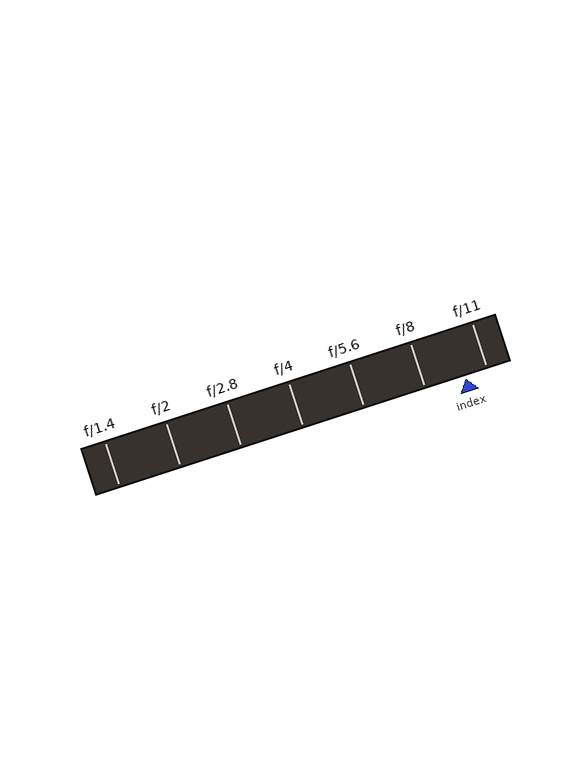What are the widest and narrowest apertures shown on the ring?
The widest aperture shown is f/1.4 and the narrowest is f/11.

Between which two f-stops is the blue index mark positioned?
The index mark is between f/8 and f/11.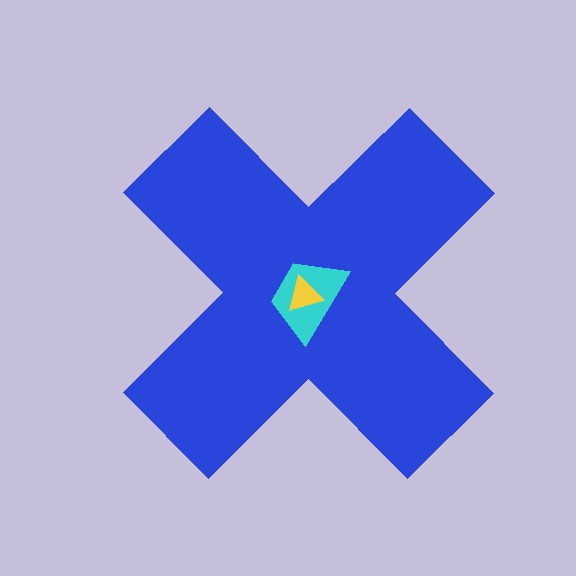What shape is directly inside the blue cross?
The cyan trapezoid.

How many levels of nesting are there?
3.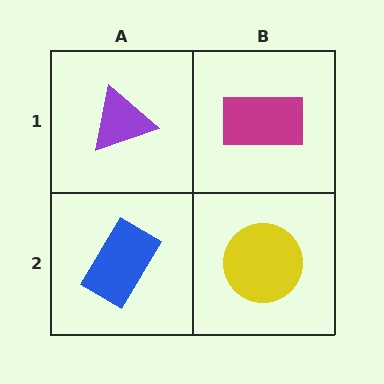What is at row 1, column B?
A magenta rectangle.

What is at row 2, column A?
A blue rectangle.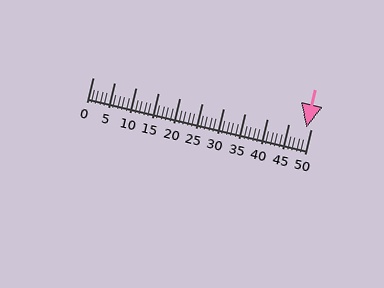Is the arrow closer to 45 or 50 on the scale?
The arrow is closer to 50.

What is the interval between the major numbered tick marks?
The major tick marks are spaced 5 units apart.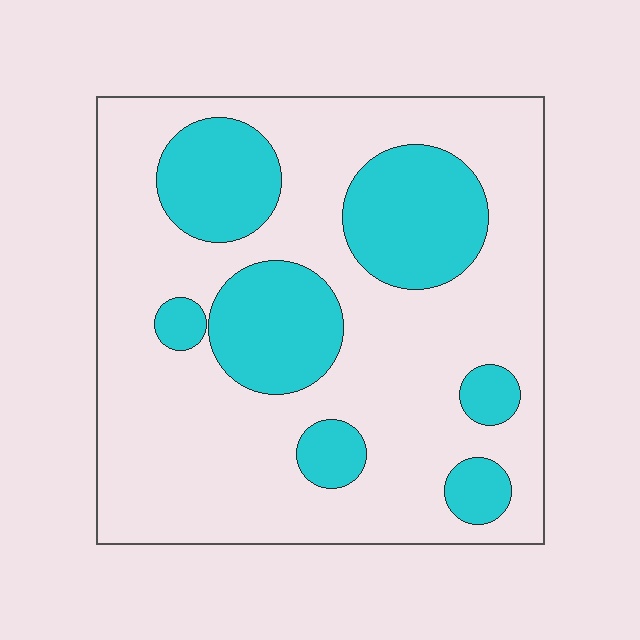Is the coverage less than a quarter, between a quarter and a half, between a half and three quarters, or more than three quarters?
Between a quarter and a half.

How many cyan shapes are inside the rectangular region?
7.